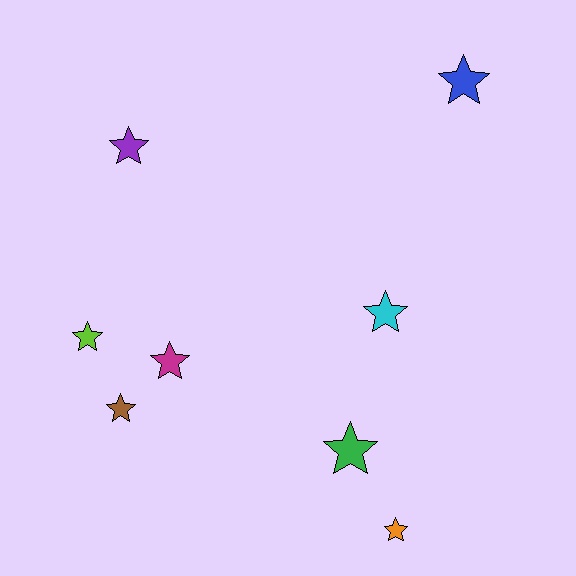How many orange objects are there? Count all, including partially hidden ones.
There is 1 orange object.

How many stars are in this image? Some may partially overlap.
There are 8 stars.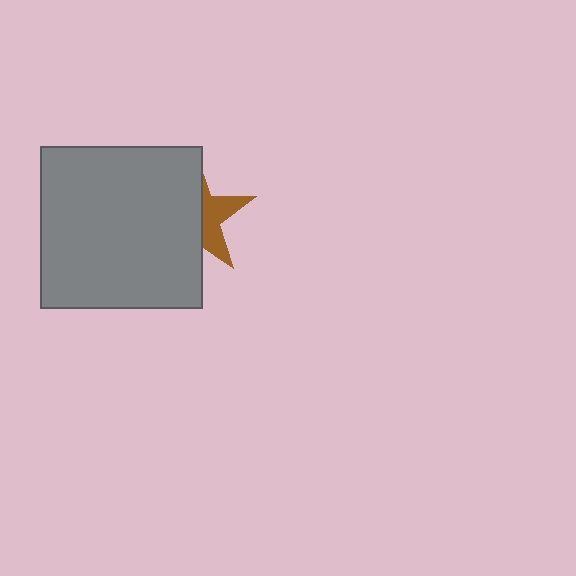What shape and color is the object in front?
The object in front is a gray square.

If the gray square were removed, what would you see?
You would see the complete brown star.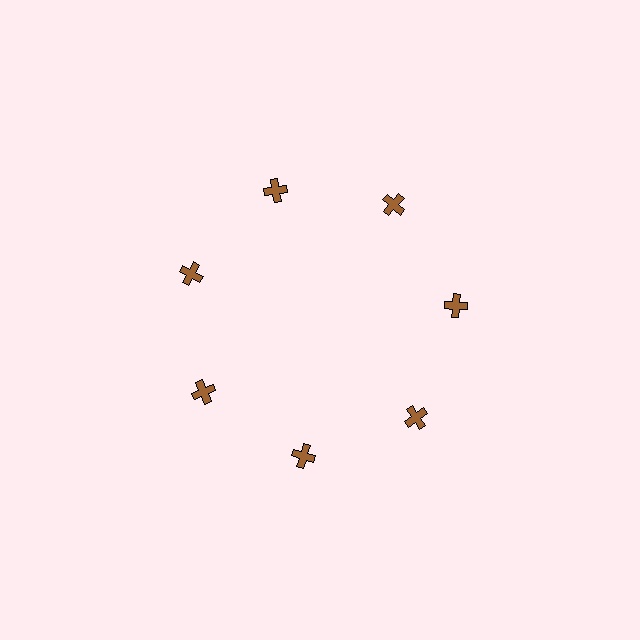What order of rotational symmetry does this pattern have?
This pattern has 7-fold rotational symmetry.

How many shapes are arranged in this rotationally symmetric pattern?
There are 7 shapes, arranged in 7 groups of 1.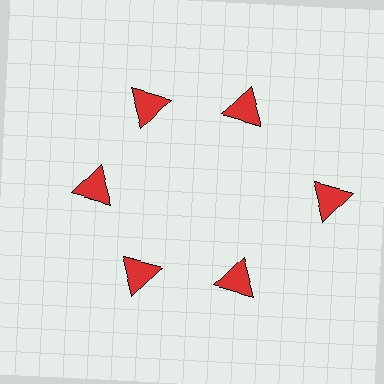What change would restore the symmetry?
The symmetry would be restored by moving it inward, back onto the ring so that all 6 triangles sit at equal angles and equal distance from the center.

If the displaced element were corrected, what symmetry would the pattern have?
It would have 6-fold rotational symmetry — the pattern would map onto itself every 60 degrees.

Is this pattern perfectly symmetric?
No. The 6 red triangles are arranged in a ring, but one element near the 3 o'clock position is pushed outward from the center, breaking the 6-fold rotational symmetry.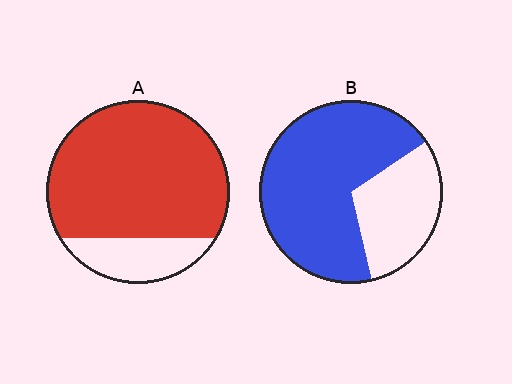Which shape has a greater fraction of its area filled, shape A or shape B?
Shape A.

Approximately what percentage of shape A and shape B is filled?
A is approximately 80% and B is approximately 70%.